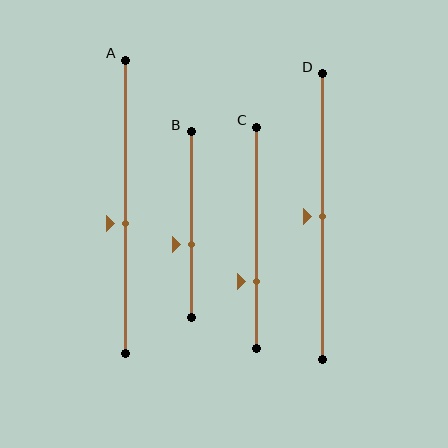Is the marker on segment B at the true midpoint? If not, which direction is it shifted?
No, the marker on segment B is shifted downward by about 11% of the segment length.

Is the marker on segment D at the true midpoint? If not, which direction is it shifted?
Yes, the marker on segment D is at the true midpoint.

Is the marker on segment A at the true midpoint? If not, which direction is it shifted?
No, the marker on segment A is shifted downward by about 6% of the segment length.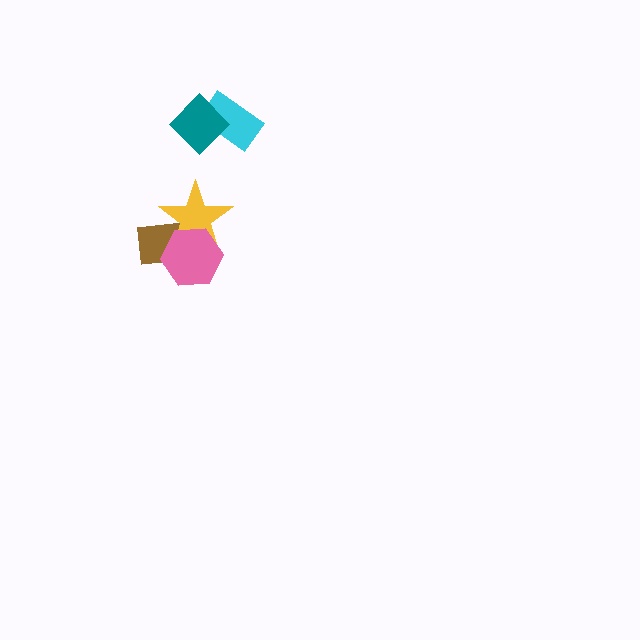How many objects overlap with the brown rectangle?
2 objects overlap with the brown rectangle.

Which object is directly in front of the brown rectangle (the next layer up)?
The yellow star is directly in front of the brown rectangle.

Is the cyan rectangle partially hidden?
Yes, it is partially covered by another shape.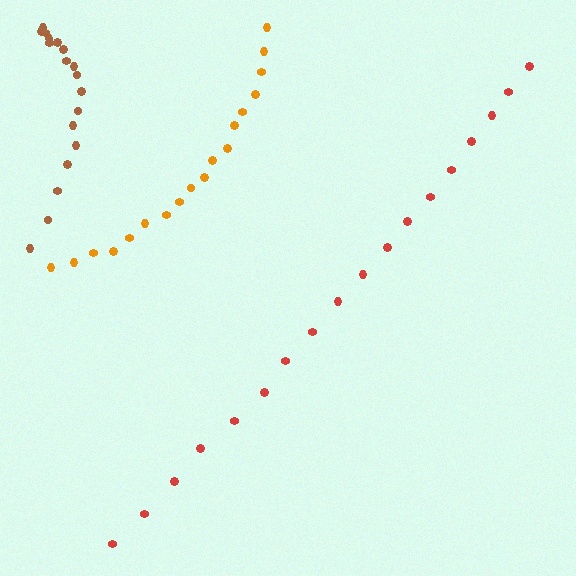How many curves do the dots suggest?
There are 3 distinct paths.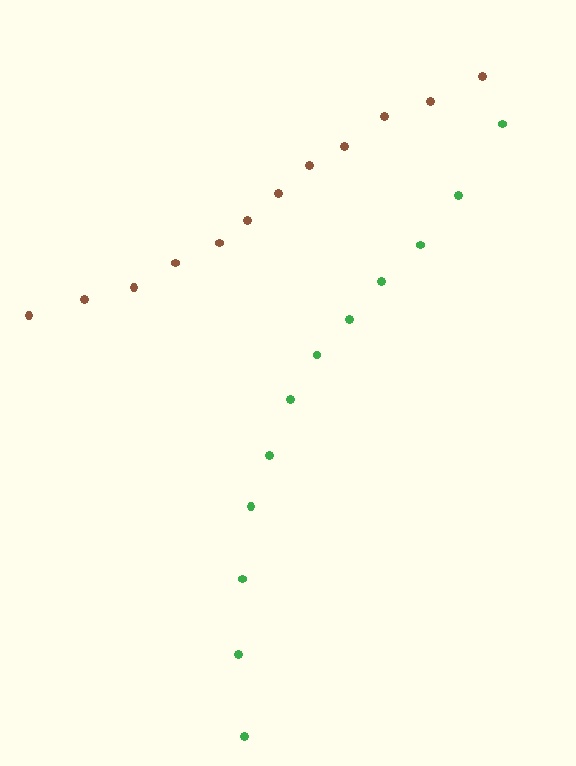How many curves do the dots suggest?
There are 2 distinct paths.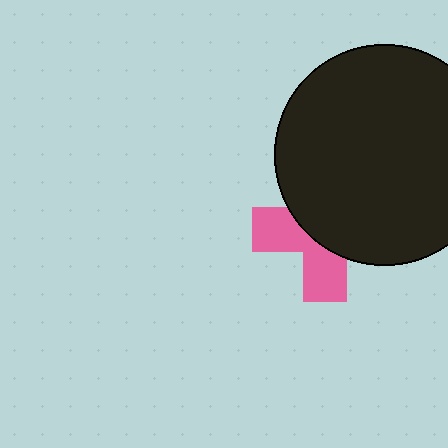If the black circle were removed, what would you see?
You would see the complete pink cross.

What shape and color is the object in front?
The object in front is a black circle.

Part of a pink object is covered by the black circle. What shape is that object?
It is a cross.